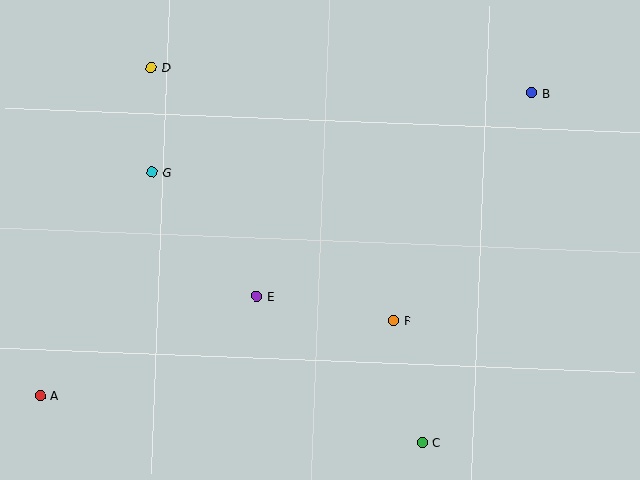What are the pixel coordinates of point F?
Point F is at (393, 321).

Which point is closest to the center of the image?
Point E at (256, 296) is closest to the center.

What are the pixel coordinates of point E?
Point E is at (256, 296).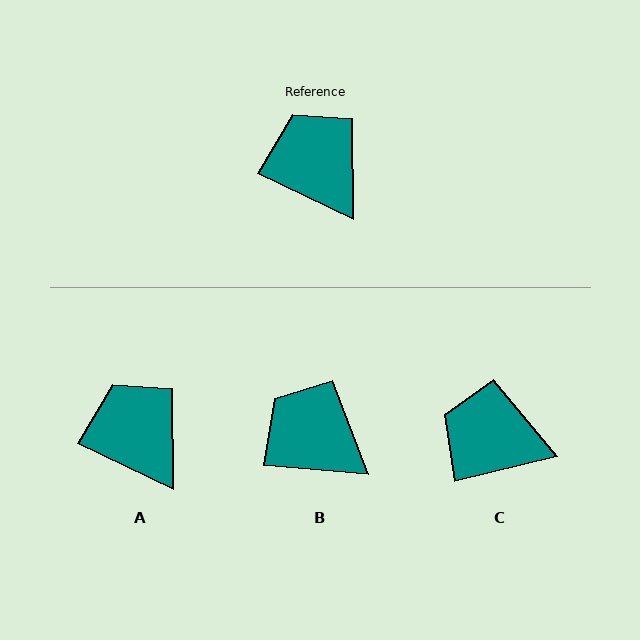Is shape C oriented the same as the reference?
No, it is off by about 40 degrees.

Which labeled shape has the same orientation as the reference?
A.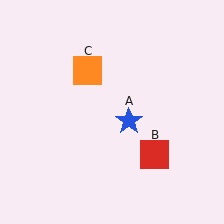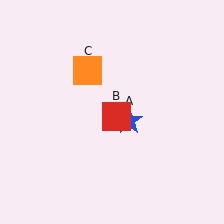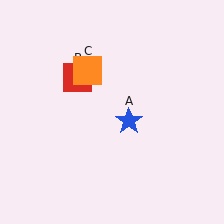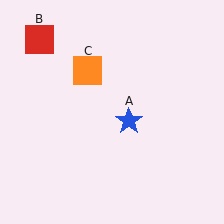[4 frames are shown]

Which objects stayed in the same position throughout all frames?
Blue star (object A) and orange square (object C) remained stationary.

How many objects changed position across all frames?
1 object changed position: red square (object B).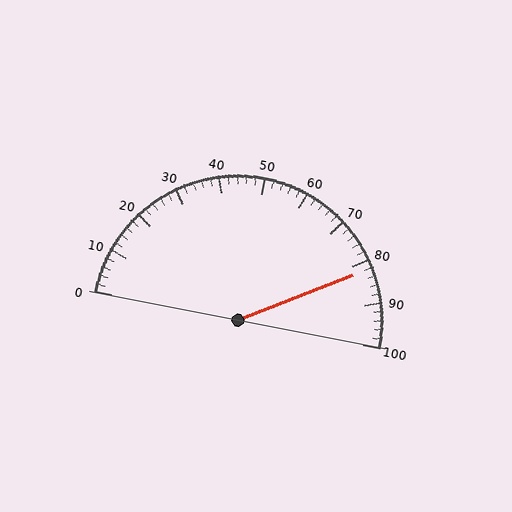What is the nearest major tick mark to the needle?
The nearest major tick mark is 80.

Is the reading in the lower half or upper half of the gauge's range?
The reading is in the upper half of the range (0 to 100).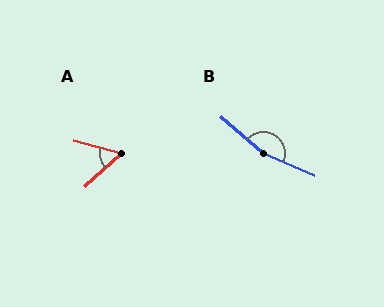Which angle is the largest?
B, at approximately 163 degrees.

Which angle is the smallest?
A, at approximately 58 degrees.